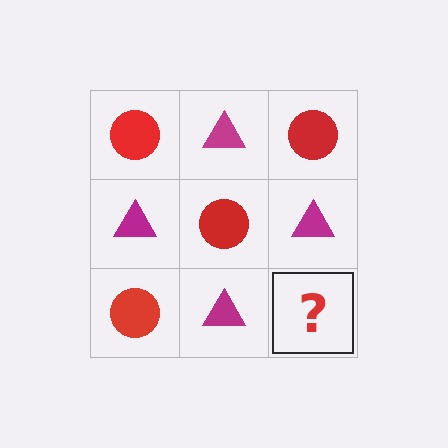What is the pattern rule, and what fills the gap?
The rule is that it alternates red circle and magenta triangle in a checkerboard pattern. The gap should be filled with a red circle.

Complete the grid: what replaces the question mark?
The question mark should be replaced with a red circle.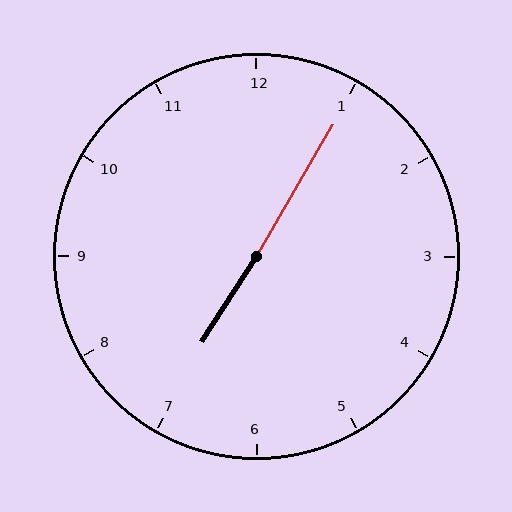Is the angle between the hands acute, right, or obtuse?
It is obtuse.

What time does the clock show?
7:05.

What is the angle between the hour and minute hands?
Approximately 178 degrees.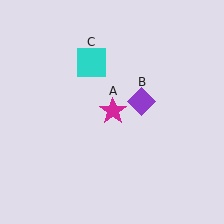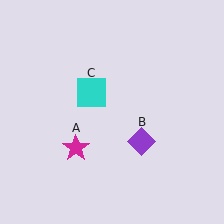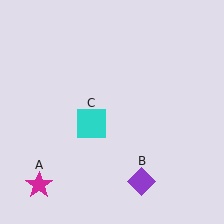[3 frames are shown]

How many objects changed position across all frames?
3 objects changed position: magenta star (object A), purple diamond (object B), cyan square (object C).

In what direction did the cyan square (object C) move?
The cyan square (object C) moved down.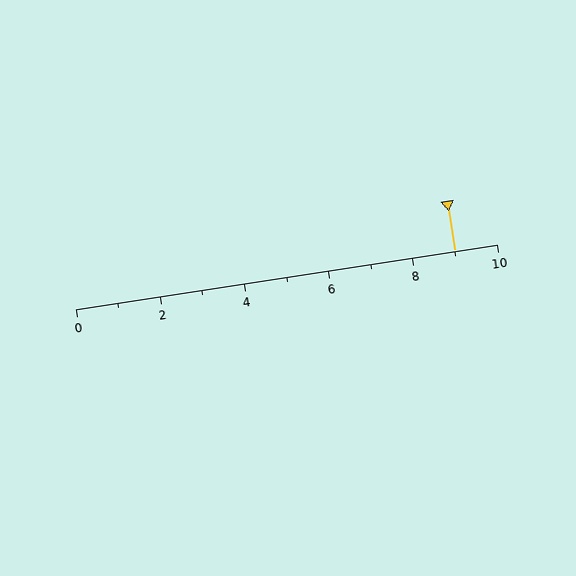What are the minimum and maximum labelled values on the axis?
The axis runs from 0 to 10.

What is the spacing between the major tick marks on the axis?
The major ticks are spaced 2 apart.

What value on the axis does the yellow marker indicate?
The marker indicates approximately 9.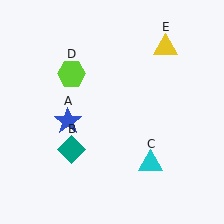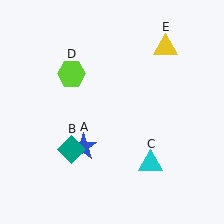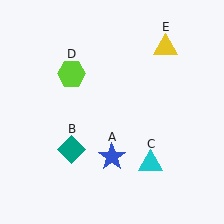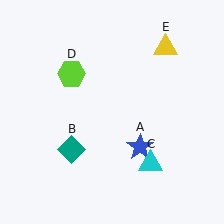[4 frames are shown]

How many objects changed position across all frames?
1 object changed position: blue star (object A).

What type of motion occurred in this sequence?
The blue star (object A) rotated counterclockwise around the center of the scene.